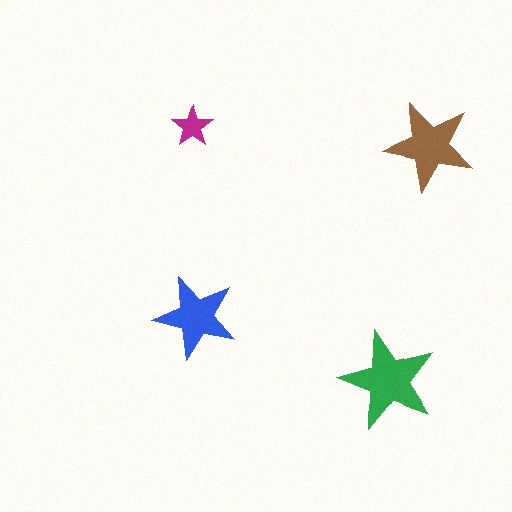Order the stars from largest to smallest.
the green one, the brown one, the blue one, the magenta one.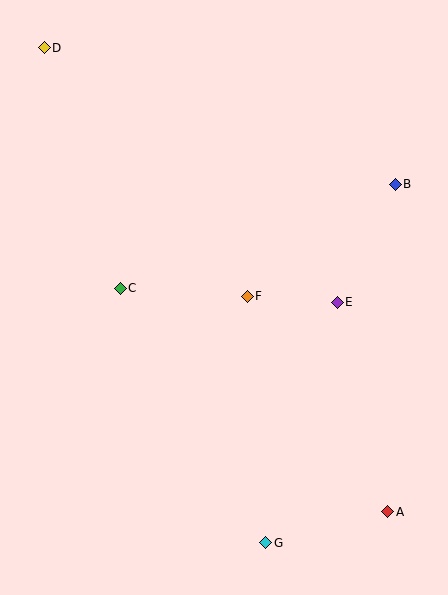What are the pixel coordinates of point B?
Point B is at (395, 184).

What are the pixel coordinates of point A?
Point A is at (388, 512).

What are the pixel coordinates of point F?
Point F is at (247, 296).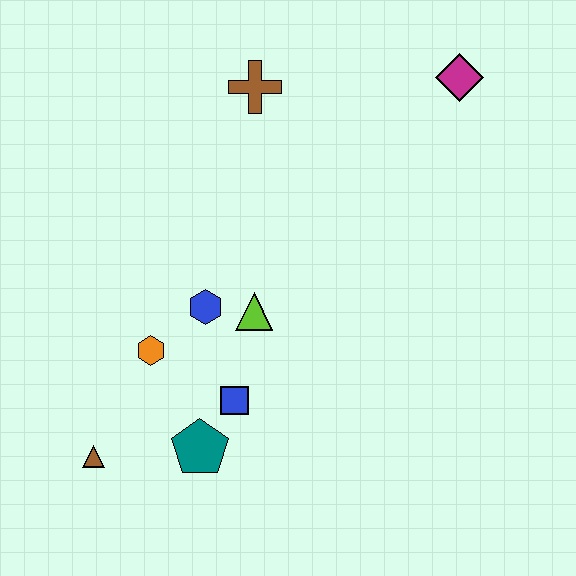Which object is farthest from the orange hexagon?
The magenta diamond is farthest from the orange hexagon.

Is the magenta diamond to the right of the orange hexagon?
Yes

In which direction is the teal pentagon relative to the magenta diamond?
The teal pentagon is below the magenta diamond.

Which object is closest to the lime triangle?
The blue hexagon is closest to the lime triangle.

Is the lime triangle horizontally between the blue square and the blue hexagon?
No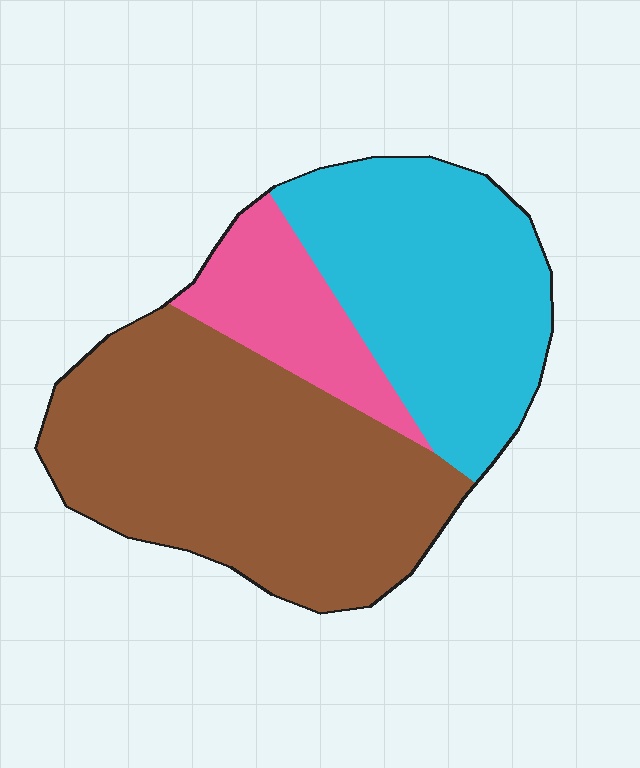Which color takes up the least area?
Pink, at roughly 15%.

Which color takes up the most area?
Brown, at roughly 50%.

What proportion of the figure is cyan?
Cyan covers roughly 35% of the figure.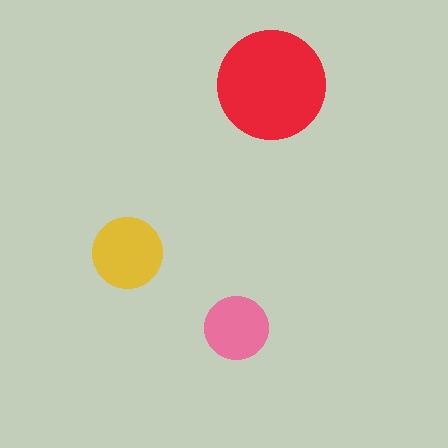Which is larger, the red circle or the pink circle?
The red one.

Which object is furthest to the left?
The yellow circle is leftmost.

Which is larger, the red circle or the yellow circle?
The red one.